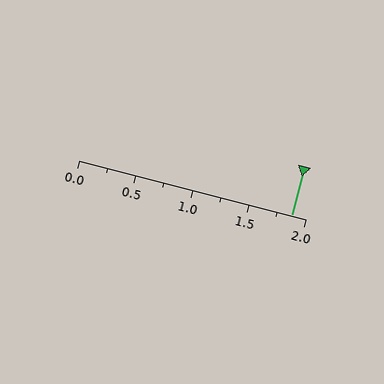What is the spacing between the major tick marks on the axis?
The major ticks are spaced 0.5 apart.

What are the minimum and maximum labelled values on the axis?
The axis runs from 0.0 to 2.0.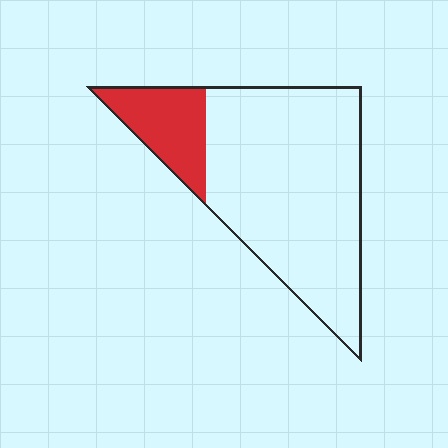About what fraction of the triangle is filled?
About one fifth (1/5).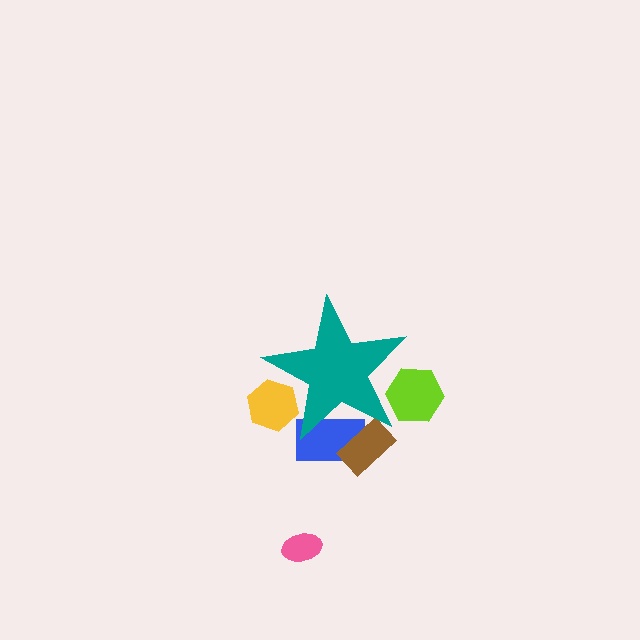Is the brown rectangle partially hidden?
Yes, the brown rectangle is partially hidden behind the teal star.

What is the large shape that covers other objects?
A teal star.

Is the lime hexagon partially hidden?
Yes, the lime hexagon is partially hidden behind the teal star.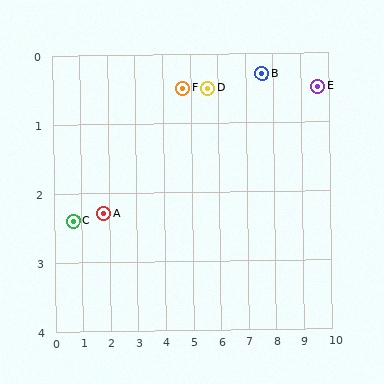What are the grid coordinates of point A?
Point A is at approximately (1.8, 2.3).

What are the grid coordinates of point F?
Point F is at approximately (4.7, 0.5).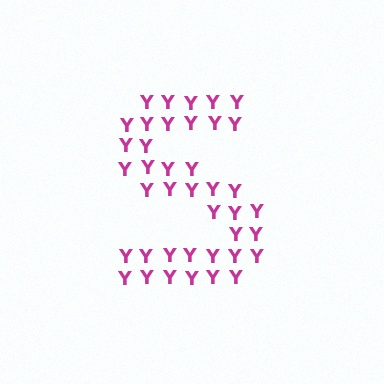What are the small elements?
The small elements are letter Y's.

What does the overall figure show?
The overall figure shows the letter S.